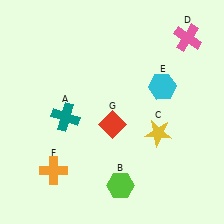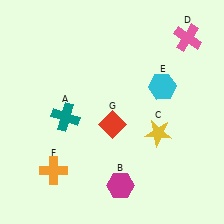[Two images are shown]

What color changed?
The hexagon (B) changed from lime in Image 1 to magenta in Image 2.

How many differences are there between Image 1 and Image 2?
There is 1 difference between the two images.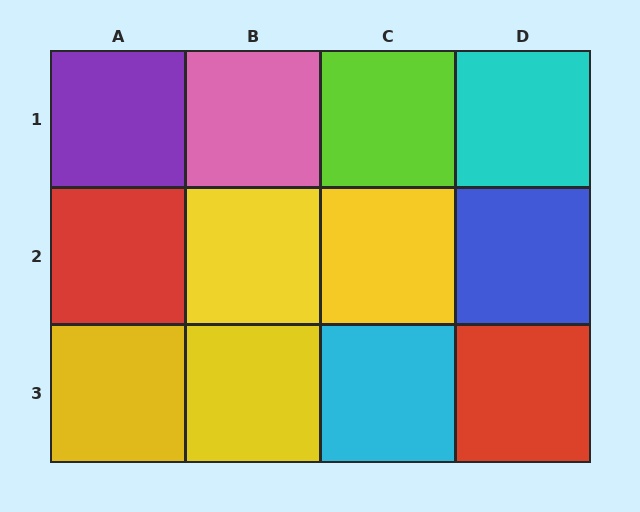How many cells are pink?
1 cell is pink.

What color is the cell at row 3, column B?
Yellow.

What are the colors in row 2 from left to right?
Red, yellow, yellow, blue.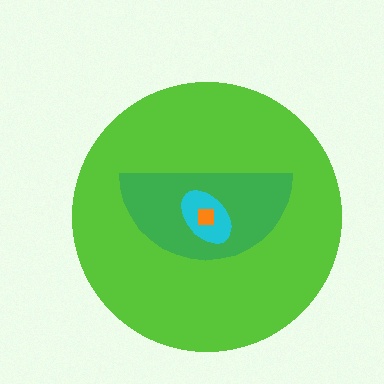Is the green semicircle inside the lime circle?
Yes.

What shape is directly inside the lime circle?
The green semicircle.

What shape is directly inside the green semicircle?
The cyan ellipse.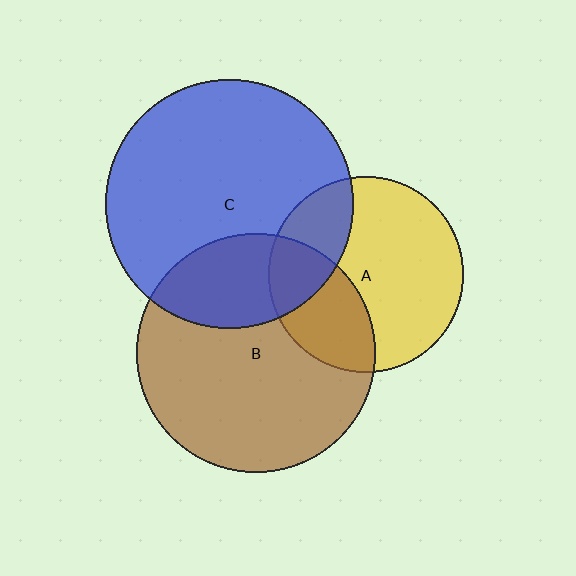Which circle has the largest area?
Circle C (blue).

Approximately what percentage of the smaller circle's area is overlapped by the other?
Approximately 25%.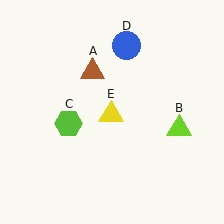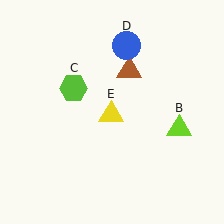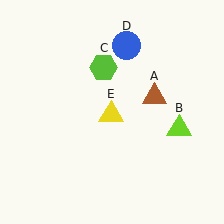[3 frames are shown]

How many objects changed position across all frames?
2 objects changed position: brown triangle (object A), lime hexagon (object C).